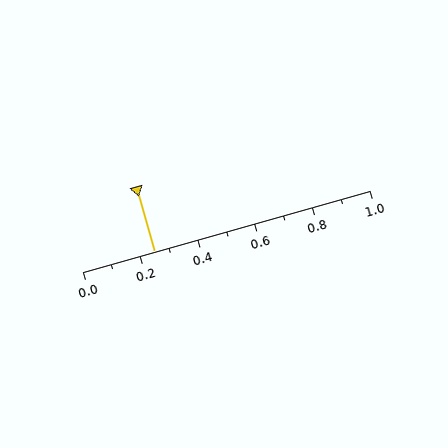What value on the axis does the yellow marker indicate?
The marker indicates approximately 0.25.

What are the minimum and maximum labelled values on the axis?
The axis runs from 0.0 to 1.0.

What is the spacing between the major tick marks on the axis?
The major ticks are spaced 0.2 apart.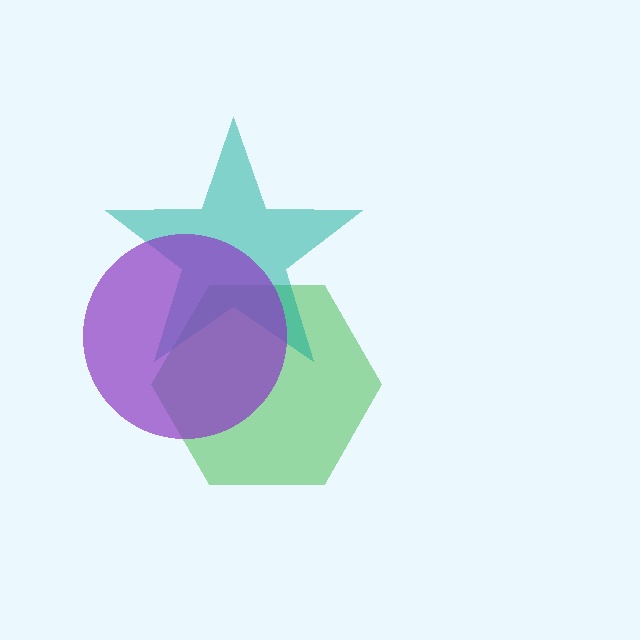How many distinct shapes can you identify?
There are 3 distinct shapes: a green hexagon, a teal star, a purple circle.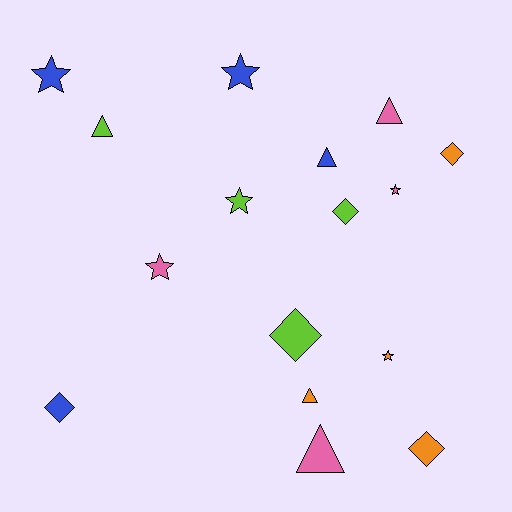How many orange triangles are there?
There is 1 orange triangle.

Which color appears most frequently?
Lime, with 4 objects.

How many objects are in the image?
There are 16 objects.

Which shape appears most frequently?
Star, with 6 objects.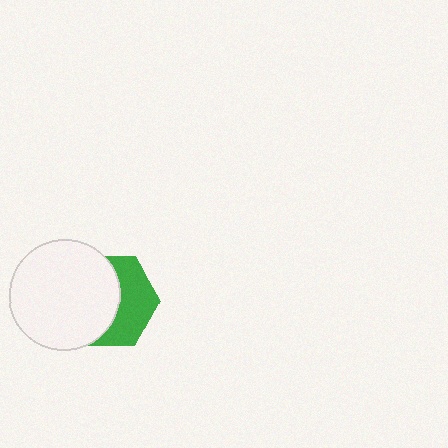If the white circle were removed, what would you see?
You would see the complete green hexagon.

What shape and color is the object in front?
The object in front is a white circle.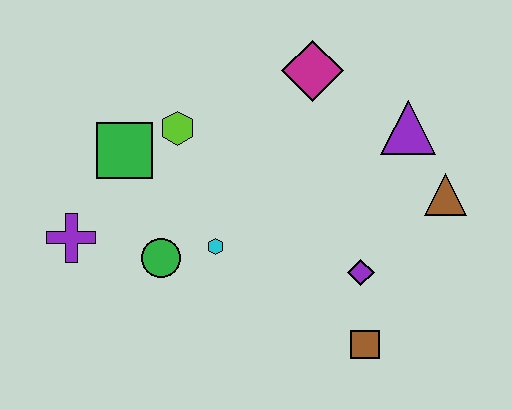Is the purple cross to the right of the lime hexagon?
No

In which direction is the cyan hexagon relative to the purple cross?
The cyan hexagon is to the right of the purple cross.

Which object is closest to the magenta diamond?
The purple triangle is closest to the magenta diamond.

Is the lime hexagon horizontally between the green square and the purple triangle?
Yes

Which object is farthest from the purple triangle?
The purple cross is farthest from the purple triangle.